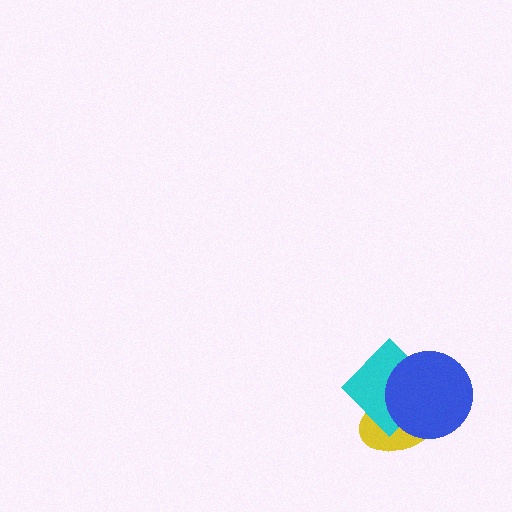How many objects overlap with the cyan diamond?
2 objects overlap with the cyan diamond.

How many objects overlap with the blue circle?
2 objects overlap with the blue circle.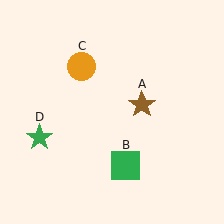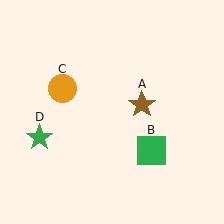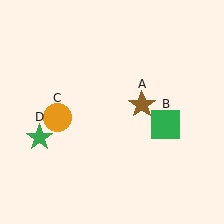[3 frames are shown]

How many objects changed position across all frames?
2 objects changed position: green square (object B), orange circle (object C).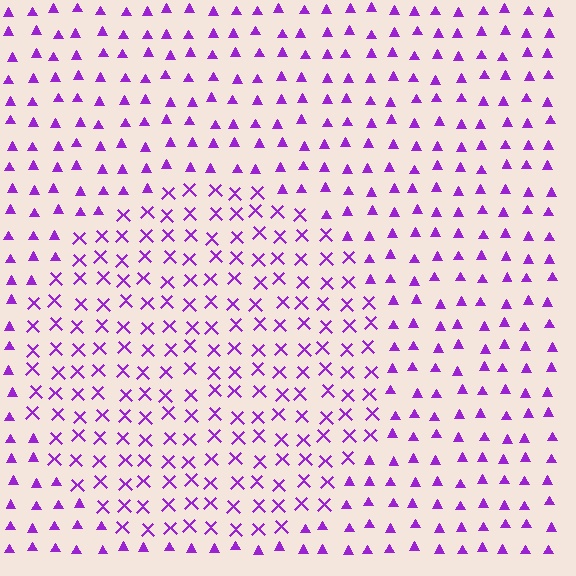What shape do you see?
I see a circle.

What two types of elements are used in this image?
The image uses X marks inside the circle region and triangles outside it.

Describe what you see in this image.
The image is filled with small purple elements arranged in a uniform grid. A circle-shaped region contains X marks, while the surrounding area contains triangles. The boundary is defined purely by the change in element shape.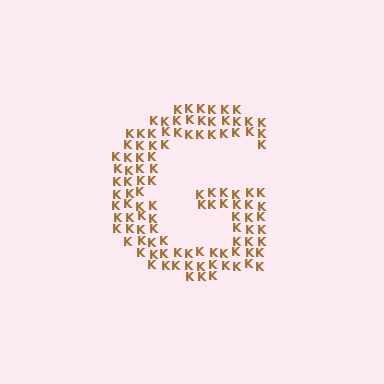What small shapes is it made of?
It is made of small letter K's.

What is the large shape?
The large shape is the letter G.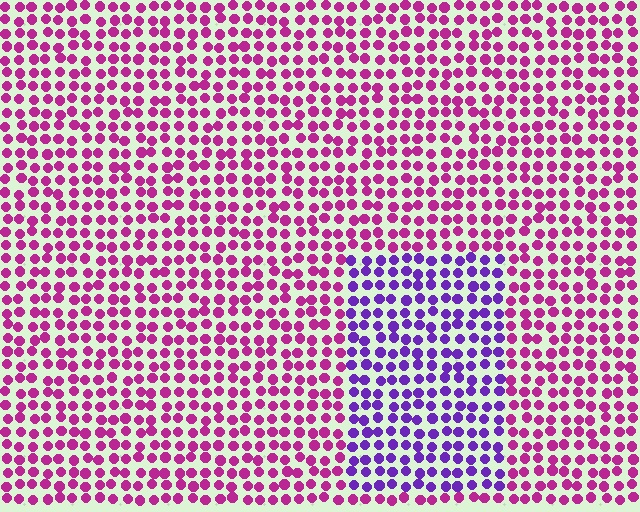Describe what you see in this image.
The image is filled with small magenta elements in a uniform arrangement. A rectangle-shaped region is visible where the elements are tinted to a slightly different hue, forming a subtle color boundary.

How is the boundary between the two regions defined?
The boundary is defined purely by a slight shift in hue (about 47 degrees). Spacing, size, and orientation are identical on both sides.